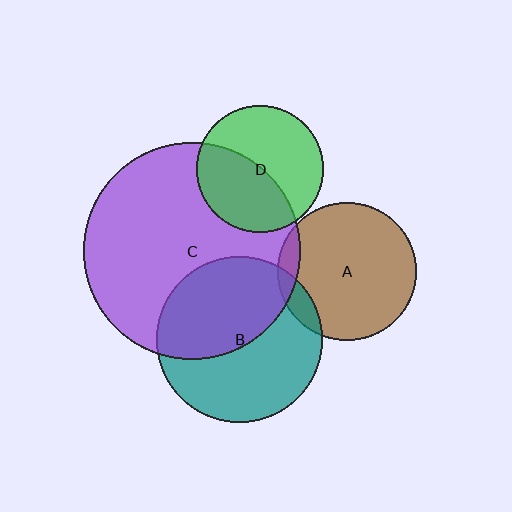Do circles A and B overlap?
Yes.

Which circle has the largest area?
Circle C (purple).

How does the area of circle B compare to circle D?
Approximately 1.7 times.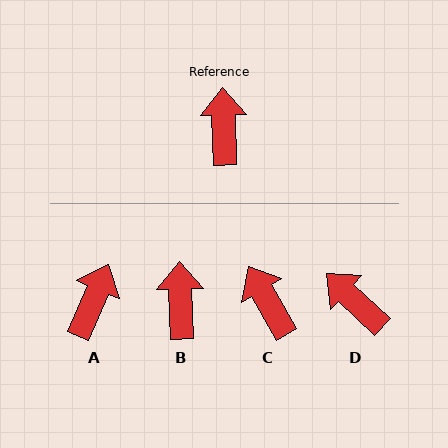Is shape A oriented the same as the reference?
No, it is off by about 25 degrees.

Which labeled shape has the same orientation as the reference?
B.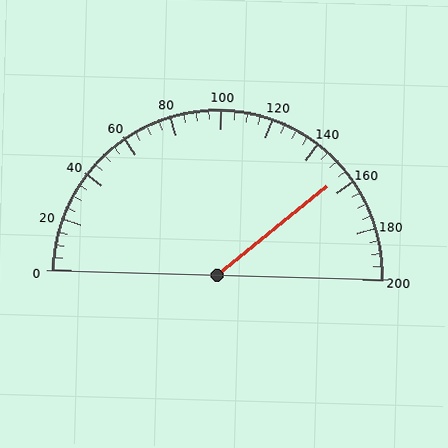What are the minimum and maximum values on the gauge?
The gauge ranges from 0 to 200.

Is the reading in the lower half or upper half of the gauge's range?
The reading is in the upper half of the range (0 to 200).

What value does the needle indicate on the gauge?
The needle indicates approximately 155.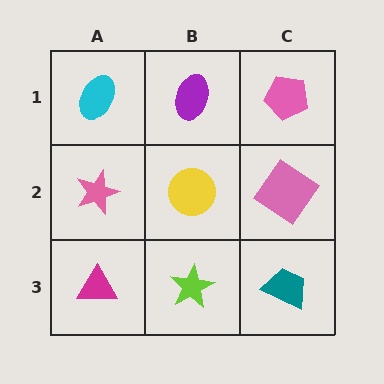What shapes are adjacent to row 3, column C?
A pink diamond (row 2, column C), a lime star (row 3, column B).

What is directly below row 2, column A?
A magenta triangle.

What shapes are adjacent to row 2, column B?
A purple ellipse (row 1, column B), a lime star (row 3, column B), a pink star (row 2, column A), a pink diamond (row 2, column C).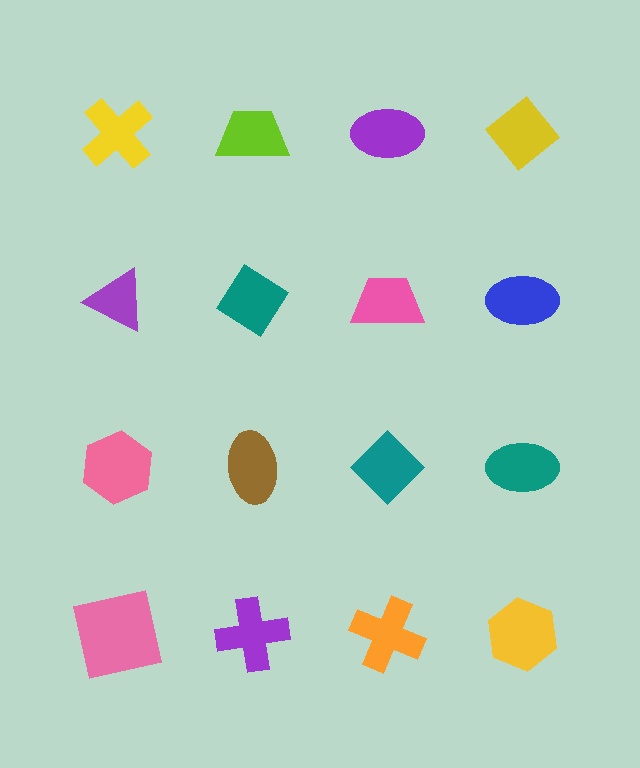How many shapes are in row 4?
4 shapes.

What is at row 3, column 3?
A teal diamond.